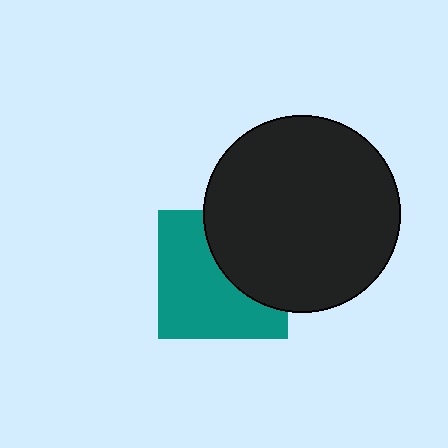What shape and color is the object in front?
The object in front is a black circle.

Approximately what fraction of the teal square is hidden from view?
Roughly 39% of the teal square is hidden behind the black circle.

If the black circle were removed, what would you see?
You would see the complete teal square.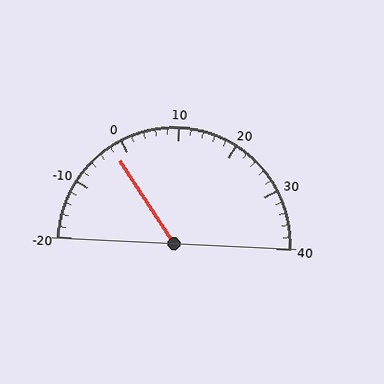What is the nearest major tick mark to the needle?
The nearest major tick mark is 0.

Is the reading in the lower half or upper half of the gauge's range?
The reading is in the lower half of the range (-20 to 40).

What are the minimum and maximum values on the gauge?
The gauge ranges from -20 to 40.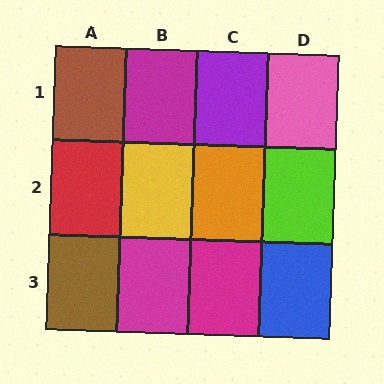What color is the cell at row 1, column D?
Pink.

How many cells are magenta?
3 cells are magenta.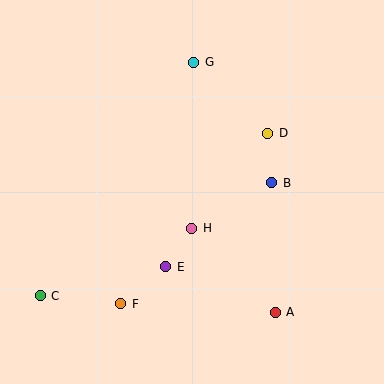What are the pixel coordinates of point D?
Point D is at (268, 133).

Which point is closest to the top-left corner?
Point G is closest to the top-left corner.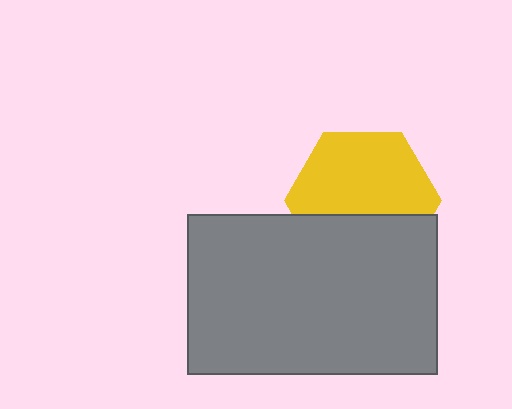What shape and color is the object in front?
The object in front is a gray rectangle.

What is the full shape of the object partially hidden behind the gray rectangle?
The partially hidden object is a yellow hexagon.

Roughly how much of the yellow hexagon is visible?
About half of it is visible (roughly 62%).